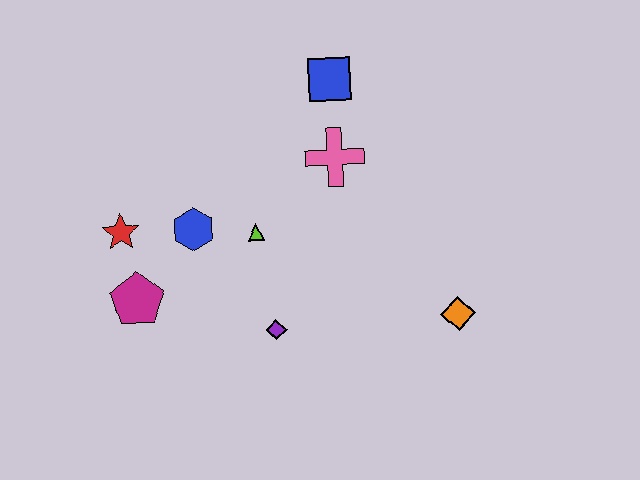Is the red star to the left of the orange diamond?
Yes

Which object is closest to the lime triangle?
The blue hexagon is closest to the lime triangle.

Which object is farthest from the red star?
The orange diamond is farthest from the red star.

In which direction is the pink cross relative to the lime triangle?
The pink cross is to the right of the lime triangle.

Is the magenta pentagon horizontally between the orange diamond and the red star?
Yes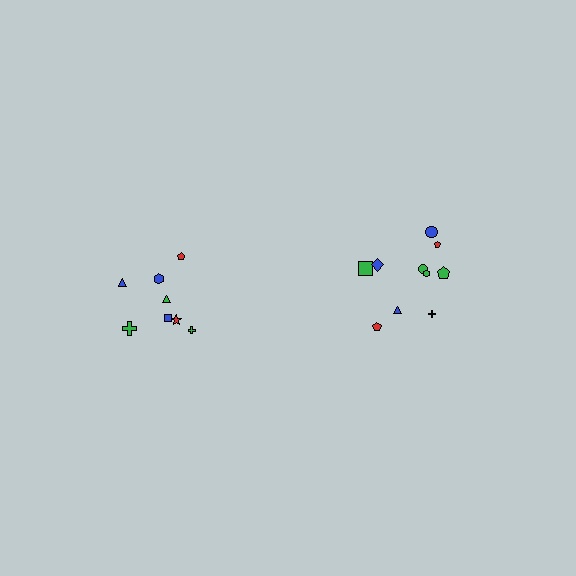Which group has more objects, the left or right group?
The right group.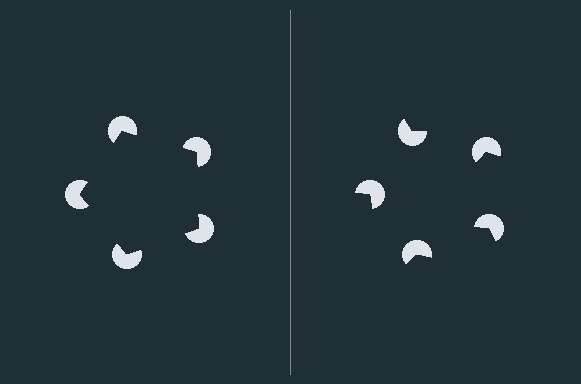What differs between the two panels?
The pac-man discs are positioned identically on both sides; only the wedge orientations differ. On the left they align to a pentagon; on the right they are misaligned.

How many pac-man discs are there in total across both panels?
10 — 5 on each side.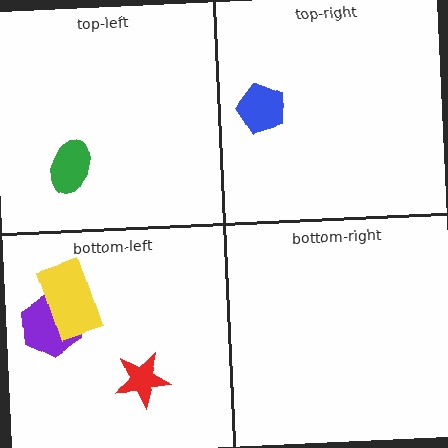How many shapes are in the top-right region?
1.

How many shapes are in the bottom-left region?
4.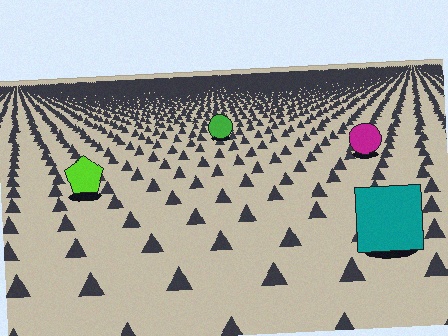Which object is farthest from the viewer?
The green circle is farthest from the viewer. It appears smaller and the ground texture around it is denser.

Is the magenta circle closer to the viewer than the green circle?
Yes. The magenta circle is closer — you can tell from the texture gradient: the ground texture is coarser near it.